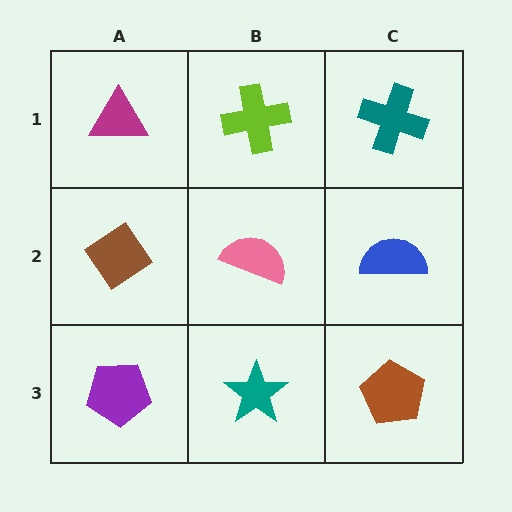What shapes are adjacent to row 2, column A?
A magenta triangle (row 1, column A), a purple pentagon (row 3, column A), a pink semicircle (row 2, column B).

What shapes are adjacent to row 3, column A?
A brown diamond (row 2, column A), a teal star (row 3, column B).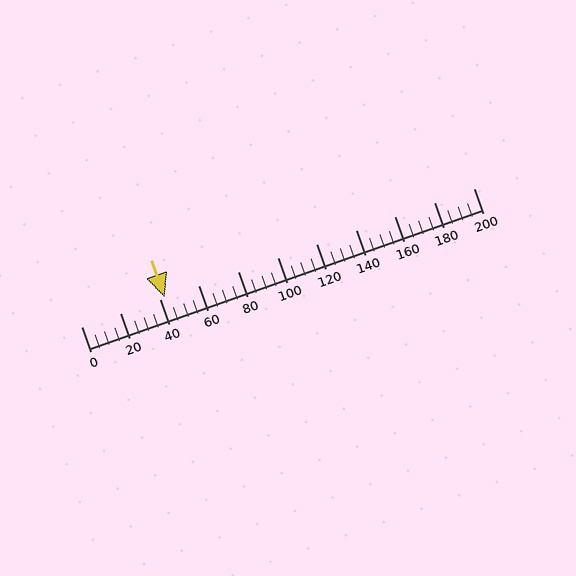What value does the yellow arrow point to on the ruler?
The yellow arrow points to approximately 43.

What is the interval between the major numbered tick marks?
The major tick marks are spaced 20 units apart.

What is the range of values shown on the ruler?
The ruler shows values from 0 to 200.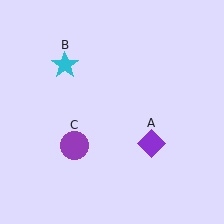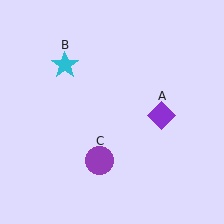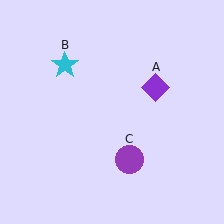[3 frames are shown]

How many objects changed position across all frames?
2 objects changed position: purple diamond (object A), purple circle (object C).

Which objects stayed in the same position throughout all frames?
Cyan star (object B) remained stationary.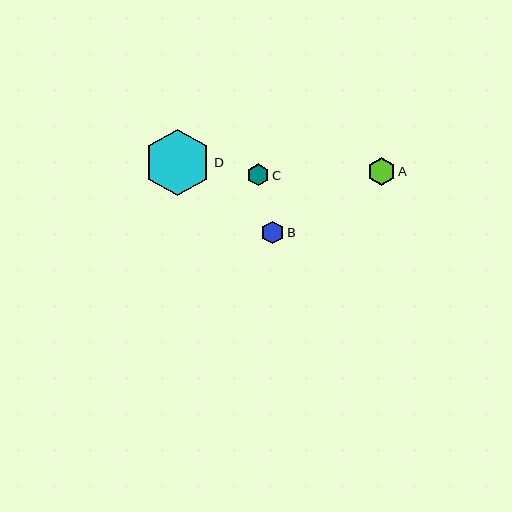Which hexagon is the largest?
Hexagon D is the largest with a size of approximately 67 pixels.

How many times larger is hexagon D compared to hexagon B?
Hexagon D is approximately 2.9 times the size of hexagon B.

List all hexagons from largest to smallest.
From largest to smallest: D, A, B, C.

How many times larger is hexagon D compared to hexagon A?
Hexagon D is approximately 2.4 times the size of hexagon A.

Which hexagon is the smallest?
Hexagon C is the smallest with a size of approximately 22 pixels.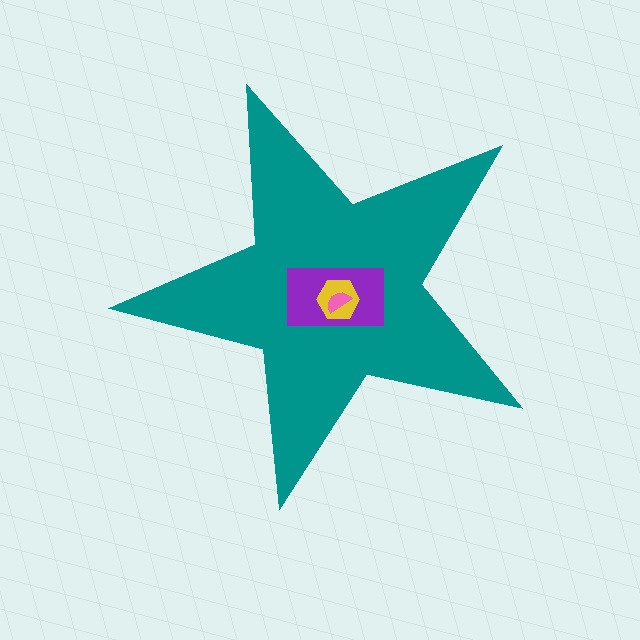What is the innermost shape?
The pink semicircle.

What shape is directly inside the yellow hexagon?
The pink semicircle.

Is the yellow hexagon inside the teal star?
Yes.